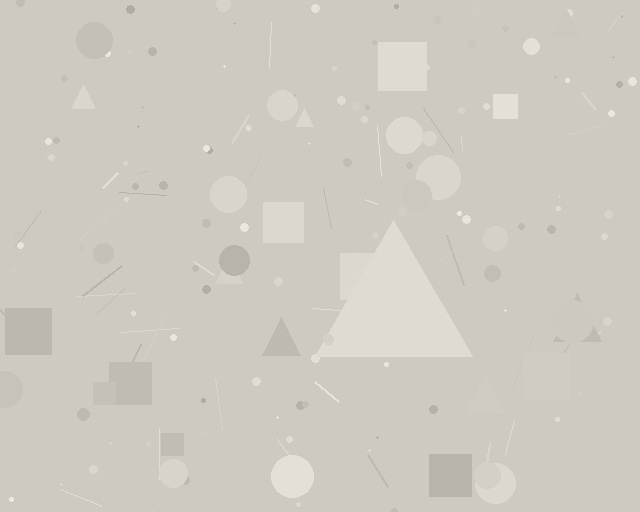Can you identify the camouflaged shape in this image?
The camouflaged shape is a triangle.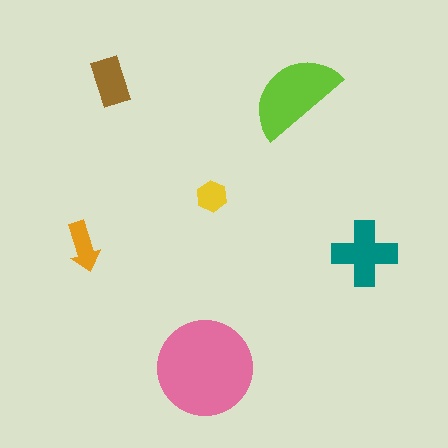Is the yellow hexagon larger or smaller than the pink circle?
Smaller.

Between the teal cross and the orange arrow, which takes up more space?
The teal cross.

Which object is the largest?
The pink circle.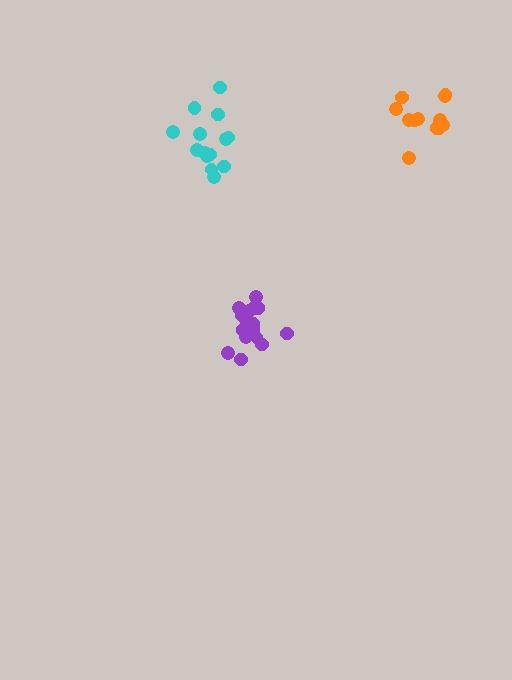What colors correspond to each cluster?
The clusters are colored: orange, purple, cyan.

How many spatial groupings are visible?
There are 3 spatial groupings.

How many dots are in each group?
Group 1: 12 dots, Group 2: 18 dots, Group 3: 14 dots (44 total).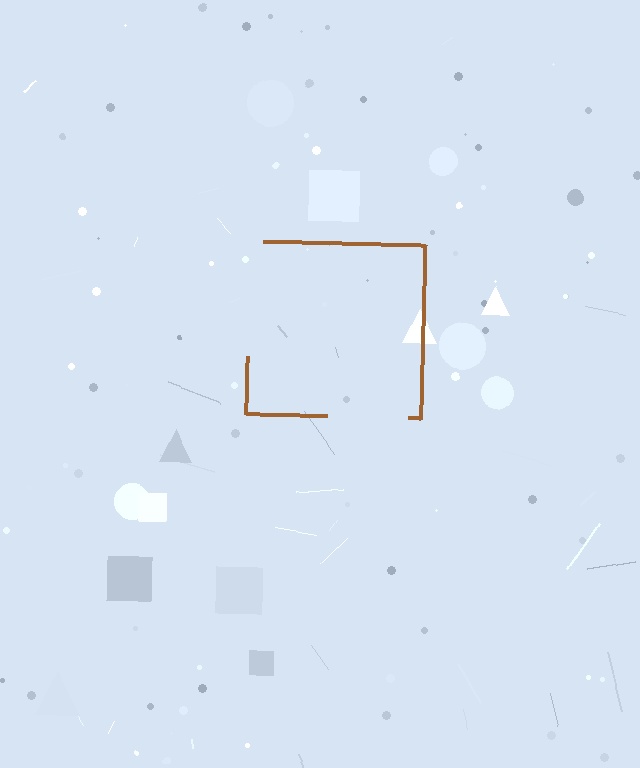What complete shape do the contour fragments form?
The contour fragments form a square.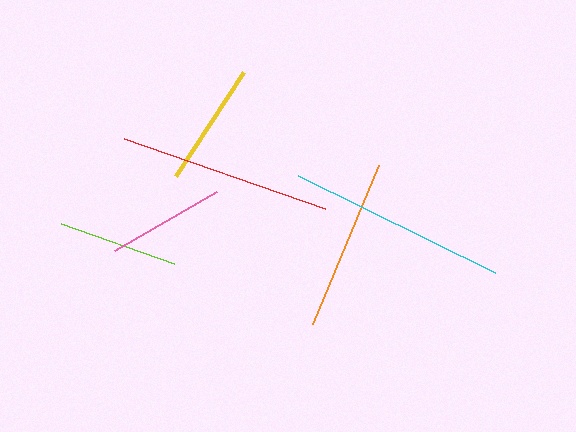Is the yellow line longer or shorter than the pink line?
The yellow line is longer than the pink line.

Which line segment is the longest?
The cyan line is the longest at approximately 219 pixels.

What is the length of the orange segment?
The orange segment is approximately 172 pixels long.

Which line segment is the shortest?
The pink line is the shortest at approximately 118 pixels.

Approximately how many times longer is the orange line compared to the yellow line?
The orange line is approximately 1.4 times the length of the yellow line.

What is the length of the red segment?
The red segment is approximately 213 pixels long.